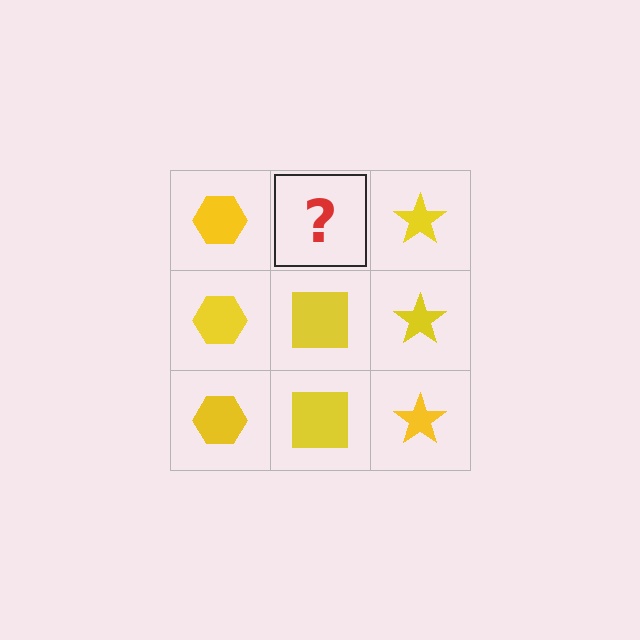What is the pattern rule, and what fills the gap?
The rule is that each column has a consistent shape. The gap should be filled with a yellow square.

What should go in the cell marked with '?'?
The missing cell should contain a yellow square.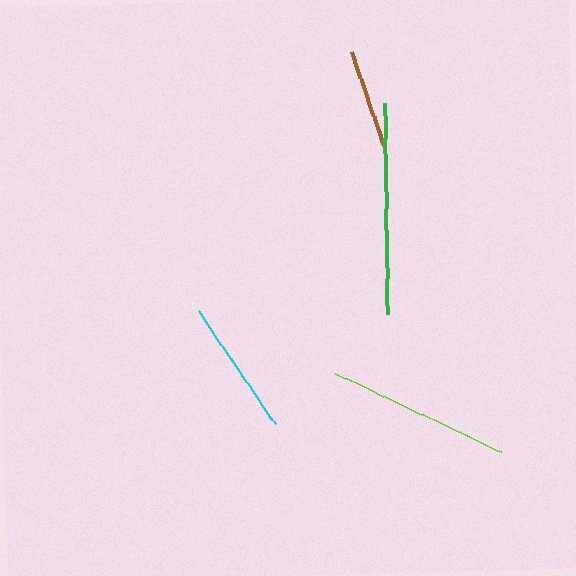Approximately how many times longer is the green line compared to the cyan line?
The green line is approximately 1.5 times the length of the cyan line.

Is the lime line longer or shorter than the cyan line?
The lime line is longer than the cyan line.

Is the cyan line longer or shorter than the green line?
The green line is longer than the cyan line.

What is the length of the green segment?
The green segment is approximately 211 pixels long.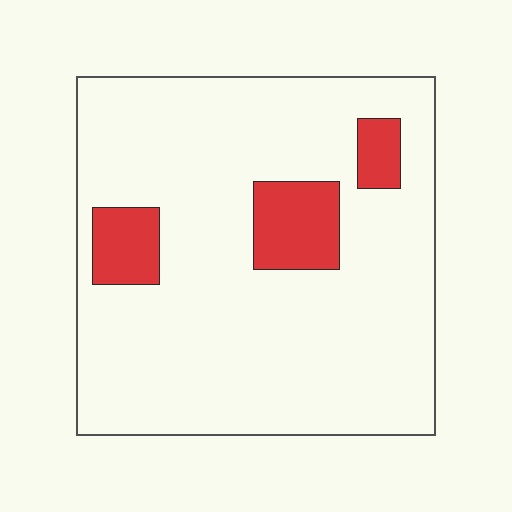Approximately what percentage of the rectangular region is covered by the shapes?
Approximately 10%.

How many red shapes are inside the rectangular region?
3.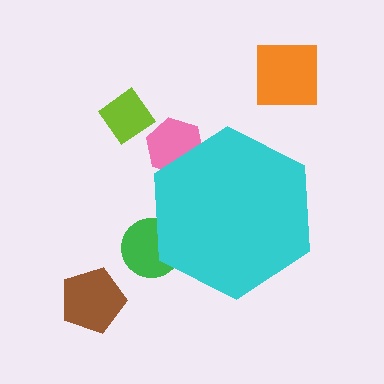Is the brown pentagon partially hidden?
No, the brown pentagon is fully visible.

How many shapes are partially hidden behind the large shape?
2 shapes are partially hidden.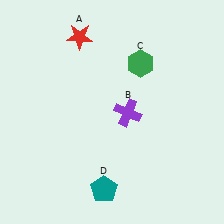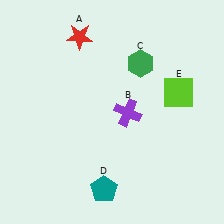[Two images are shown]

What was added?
A lime square (E) was added in Image 2.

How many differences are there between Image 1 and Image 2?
There is 1 difference between the two images.